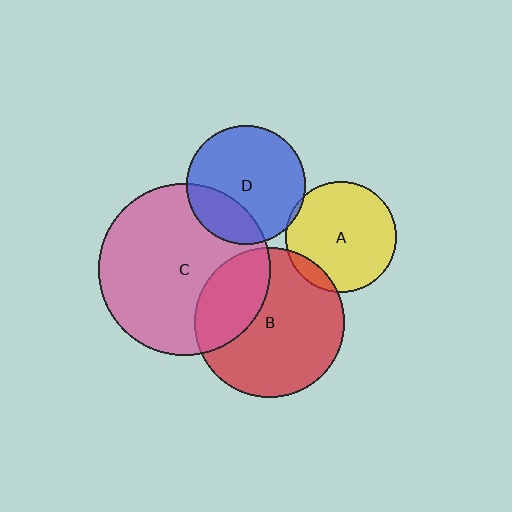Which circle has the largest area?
Circle C (pink).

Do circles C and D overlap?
Yes.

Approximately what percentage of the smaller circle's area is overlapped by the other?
Approximately 25%.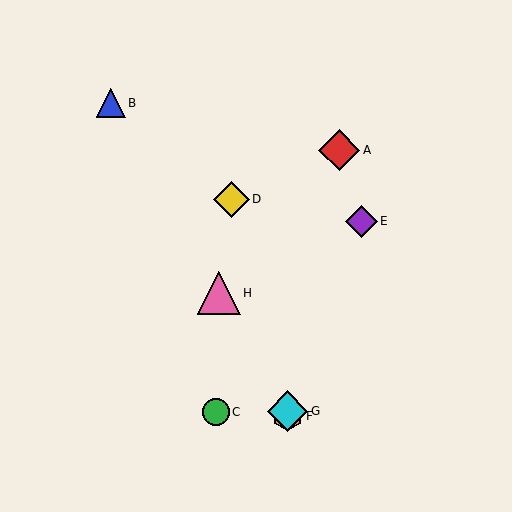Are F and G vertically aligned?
Yes, both are at x≈287.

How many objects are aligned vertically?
2 objects (F, G) are aligned vertically.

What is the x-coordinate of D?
Object D is at x≈231.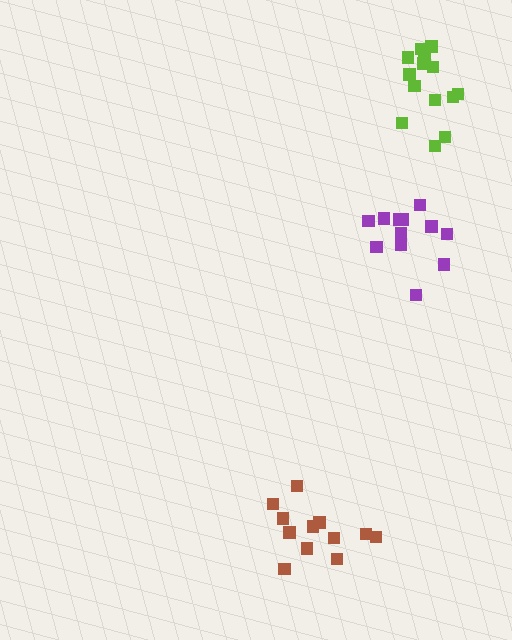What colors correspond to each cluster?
The clusters are colored: brown, purple, lime.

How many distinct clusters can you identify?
There are 3 distinct clusters.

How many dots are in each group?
Group 1: 12 dots, Group 2: 12 dots, Group 3: 14 dots (38 total).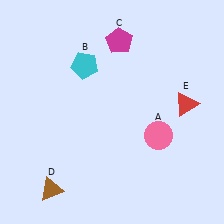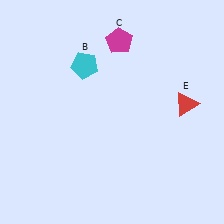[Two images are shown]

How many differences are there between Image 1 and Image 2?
There are 2 differences between the two images.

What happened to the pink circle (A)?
The pink circle (A) was removed in Image 2. It was in the bottom-right area of Image 1.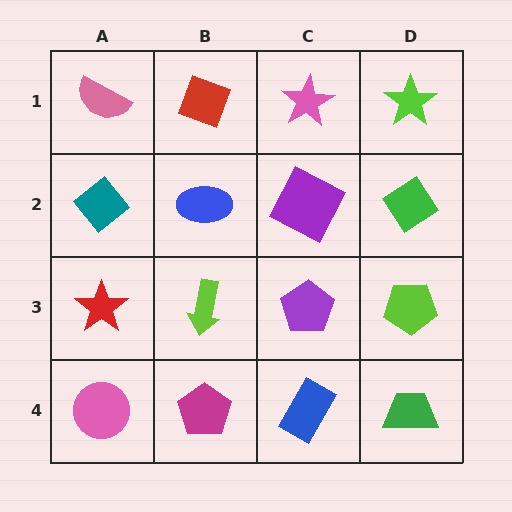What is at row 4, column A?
A pink circle.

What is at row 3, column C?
A purple pentagon.